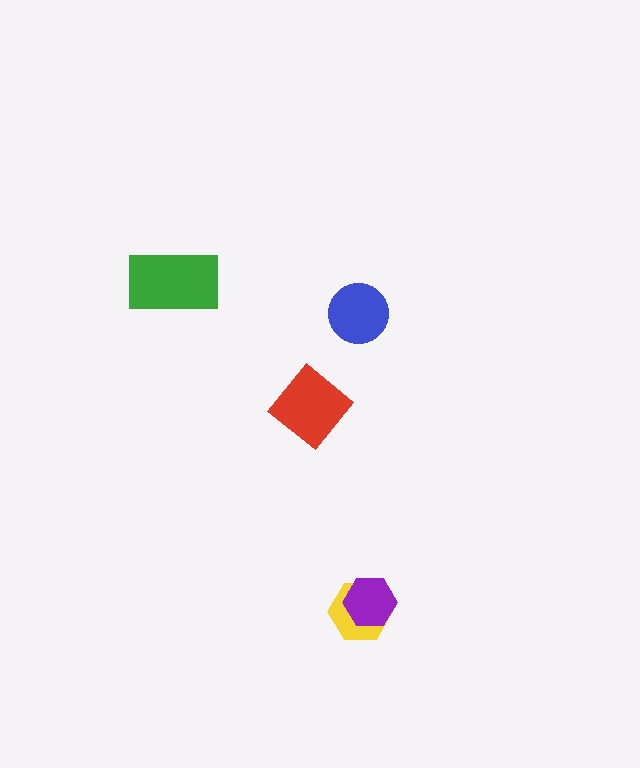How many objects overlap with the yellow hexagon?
1 object overlaps with the yellow hexagon.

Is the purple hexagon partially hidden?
No, no other shape covers it.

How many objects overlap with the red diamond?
0 objects overlap with the red diamond.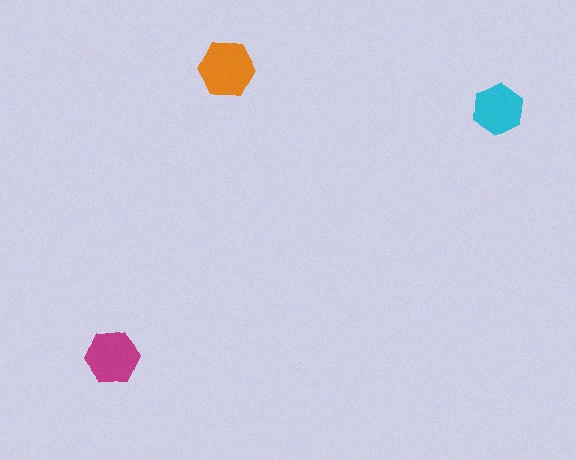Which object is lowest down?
The magenta hexagon is bottommost.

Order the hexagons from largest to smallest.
the orange one, the magenta one, the cyan one.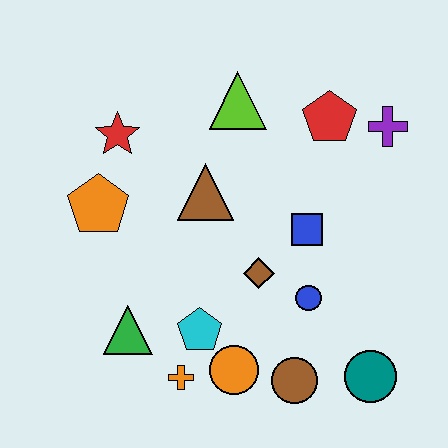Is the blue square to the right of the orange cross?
Yes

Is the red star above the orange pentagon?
Yes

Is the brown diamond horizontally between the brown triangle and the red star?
No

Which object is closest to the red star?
The orange pentagon is closest to the red star.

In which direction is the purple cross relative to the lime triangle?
The purple cross is to the right of the lime triangle.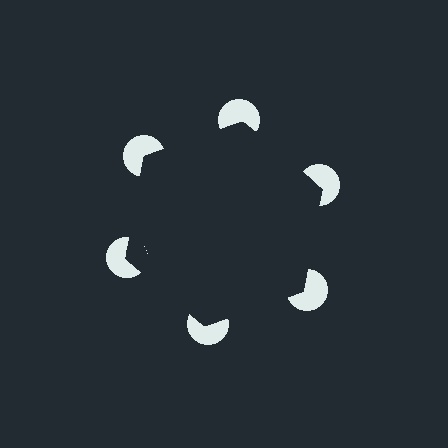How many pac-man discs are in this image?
There are 6 — one at each vertex of the illusory hexagon.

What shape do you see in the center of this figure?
An illusory hexagon — its edges are inferred from the aligned wedge cuts in the pac-man discs, not physically drawn.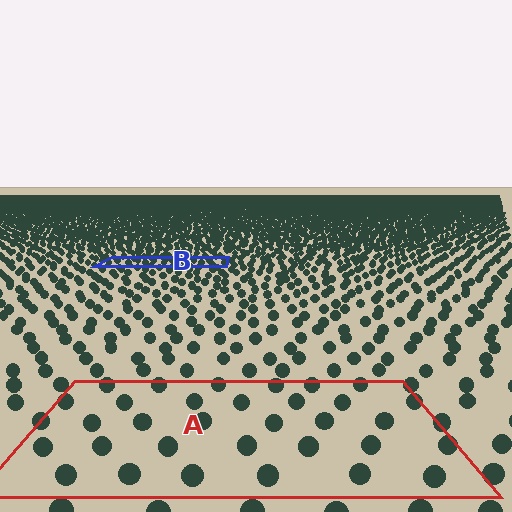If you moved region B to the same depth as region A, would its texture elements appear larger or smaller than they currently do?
They would appear larger. At a closer depth, the same texture elements are projected at a bigger on-screen size.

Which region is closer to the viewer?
Region A is closer. The texture elements there are larger and more spread out.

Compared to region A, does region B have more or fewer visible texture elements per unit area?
Region B has more texture elements per unit area — they are packed more densely because it is farther away.